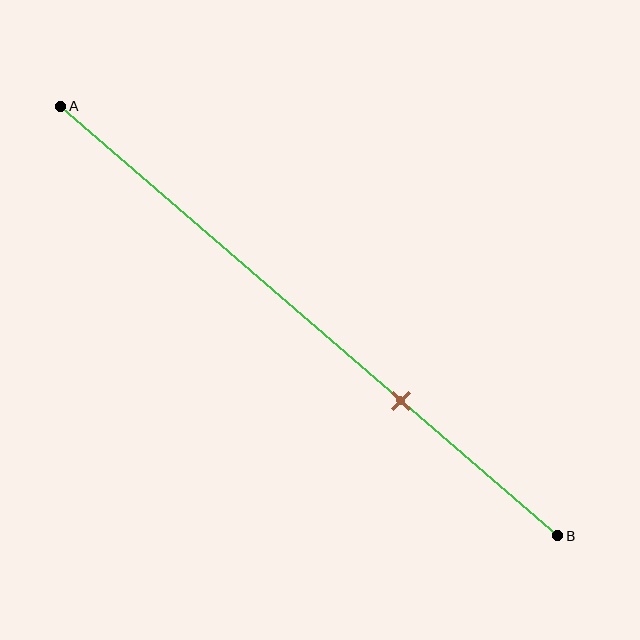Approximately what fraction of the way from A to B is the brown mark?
The brown mark is approximately 70% of the way from A to B.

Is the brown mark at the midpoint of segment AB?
No, the mark is at about 70% from A, not at the 50% midpoint.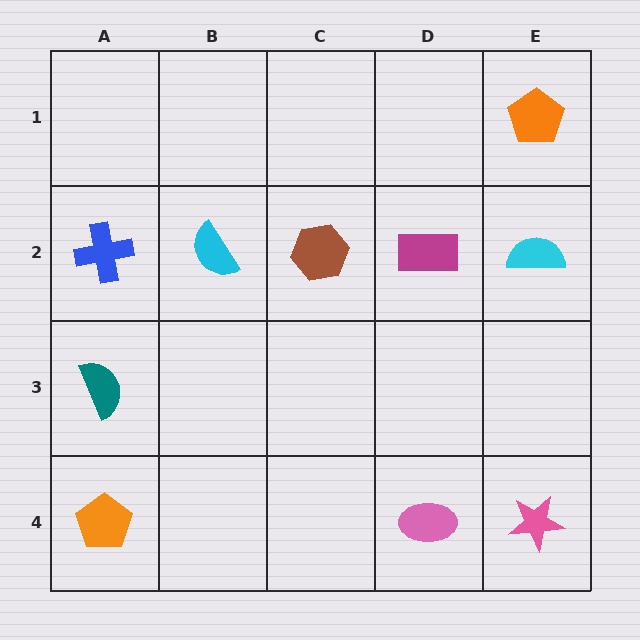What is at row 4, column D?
A pink ellipse.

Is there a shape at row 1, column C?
No, that cell is empty.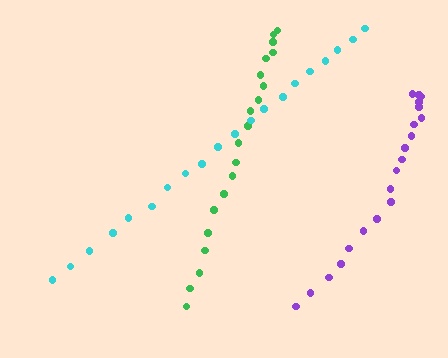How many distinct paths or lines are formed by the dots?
There are 3 distinct paths.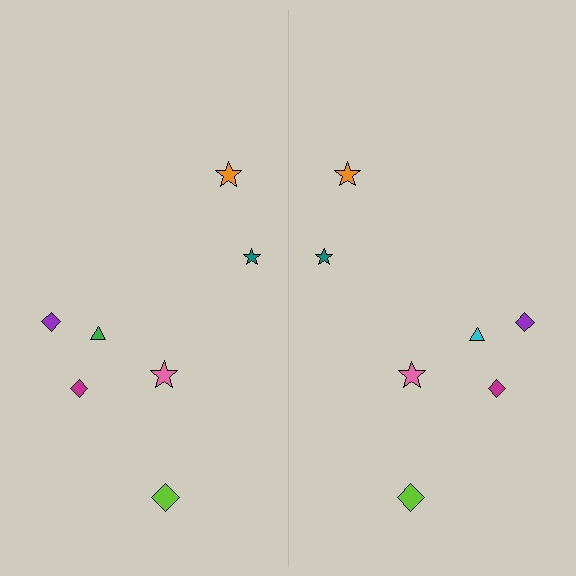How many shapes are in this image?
There are 14 shapes in this image.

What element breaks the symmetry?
The cyan triangle on the right side breaks the symmetry — its mirror counterpart is green.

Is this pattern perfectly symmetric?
No, the pattern is not perfectly symmetric. The cyan triangle on the right side breaks the symmetry — its mirror counterpart is green.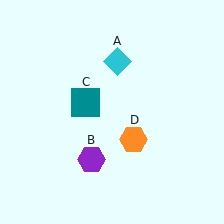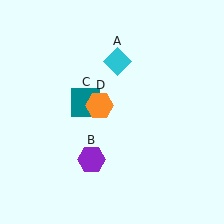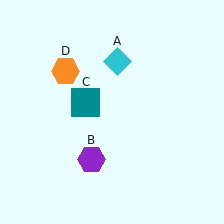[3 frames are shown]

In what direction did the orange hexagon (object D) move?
The orange hexagon (object D) moved up and to the left.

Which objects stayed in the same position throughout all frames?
Cyan diamond (object A) and purple hexagon (object B) and teal square (object C) remained stationary.